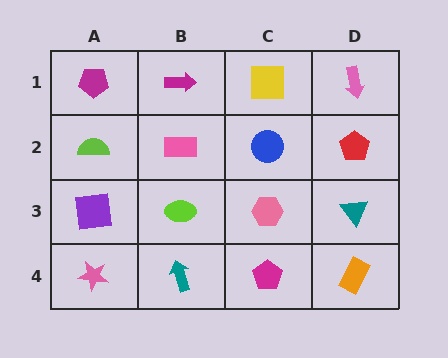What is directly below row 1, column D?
A red pentagon.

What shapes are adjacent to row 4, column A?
A purple square (row 3, column A), a teal arrow (row 4, column B).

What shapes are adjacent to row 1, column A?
A lime semicircle (row 2, column A), a magenta arrow (row 1, column B).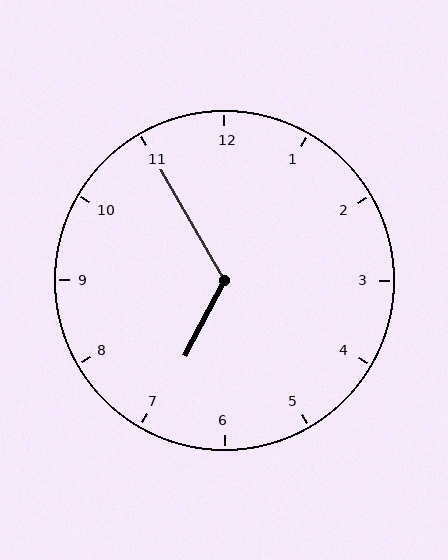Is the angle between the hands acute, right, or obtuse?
It is obtuse.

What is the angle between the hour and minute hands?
Approximately 122 degrees.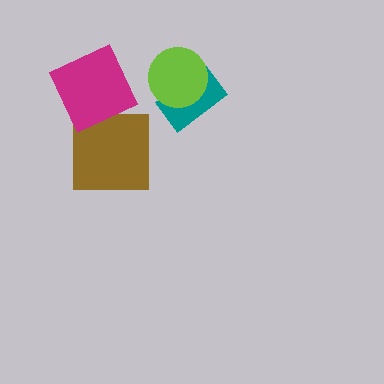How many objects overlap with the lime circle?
1 object overlaps with the lime circle.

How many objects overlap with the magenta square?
0 objects overlap with the magenta square.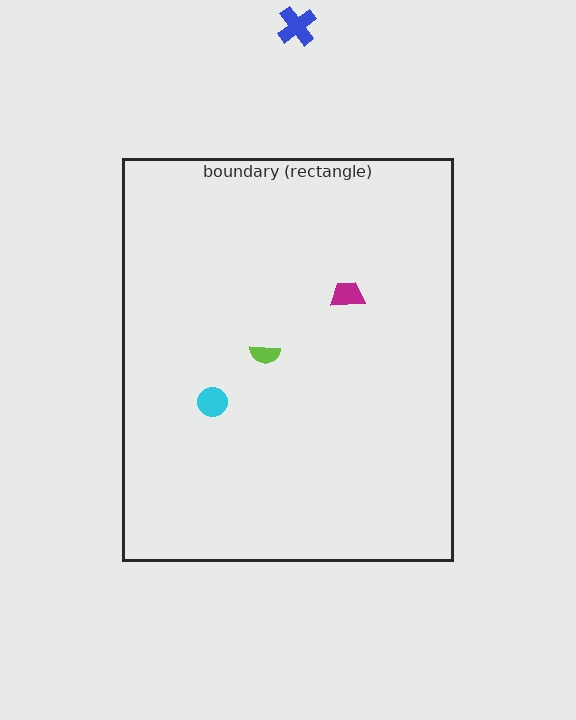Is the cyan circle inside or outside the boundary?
Inside.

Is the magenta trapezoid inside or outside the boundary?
Inside.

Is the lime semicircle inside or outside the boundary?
Inside.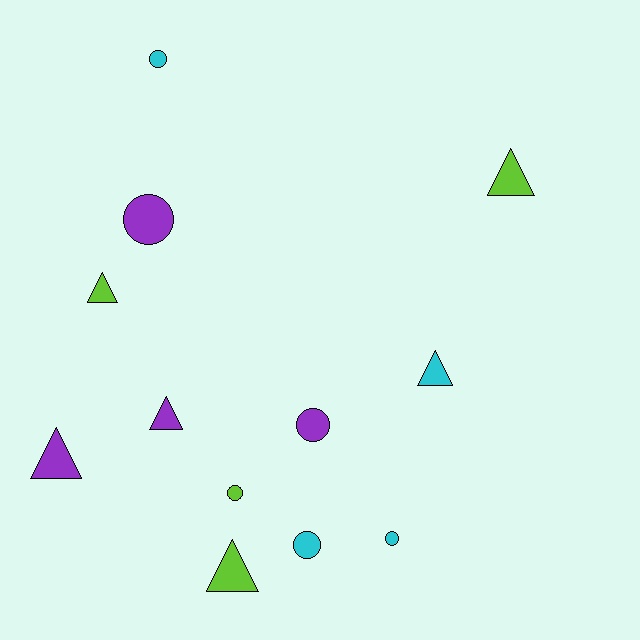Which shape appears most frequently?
Triangle, with 6 objects.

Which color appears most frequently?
Lime, with 4 objects.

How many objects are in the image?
There are 12 objects.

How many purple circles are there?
There are 2 purple circles.